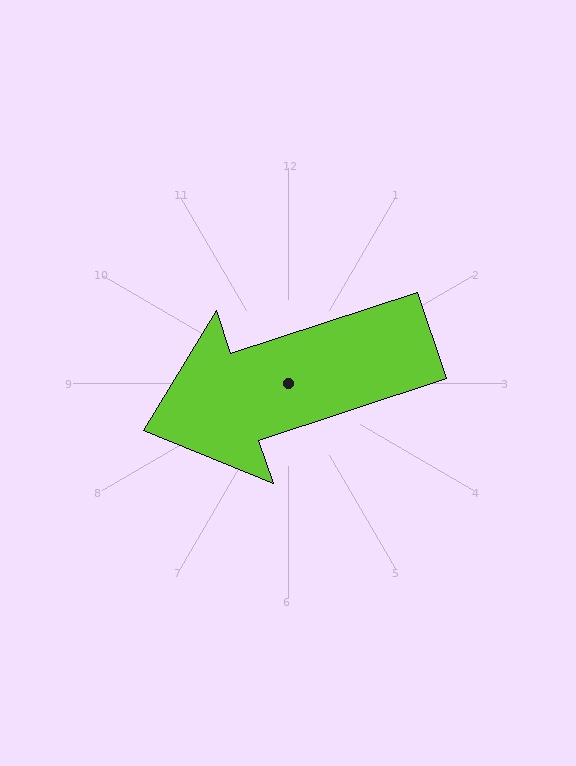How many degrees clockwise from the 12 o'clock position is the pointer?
Approximately 252 degrees.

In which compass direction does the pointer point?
West.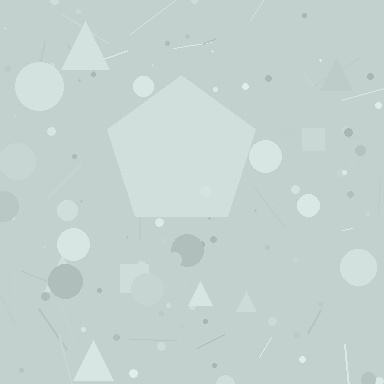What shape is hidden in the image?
A pentagon is hidden in the image.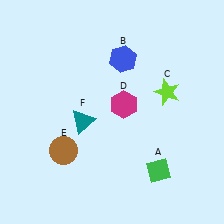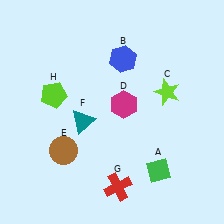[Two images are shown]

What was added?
A red cross (G), a lime pentagon (H) were added in Image 2.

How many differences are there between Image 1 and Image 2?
There are 2 differences between the two images.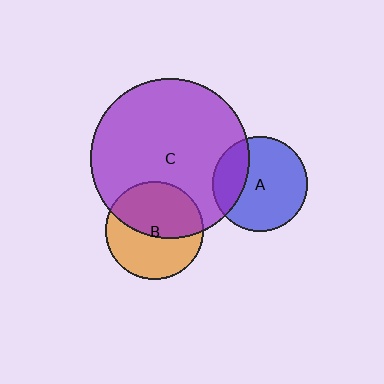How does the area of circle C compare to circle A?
Approximately 2.9 times.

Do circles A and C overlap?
Yes.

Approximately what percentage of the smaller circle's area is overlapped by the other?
Approximately 25%.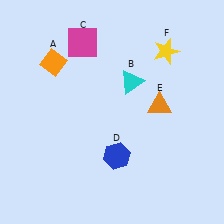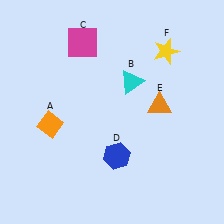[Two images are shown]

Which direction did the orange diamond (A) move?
The orange diamond (A) moved down.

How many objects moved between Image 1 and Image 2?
1 object moved between the two images.